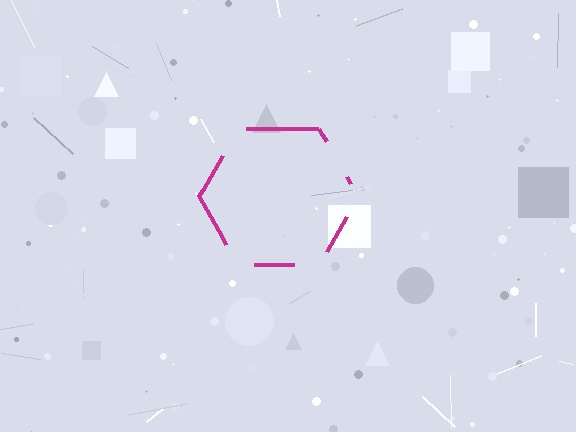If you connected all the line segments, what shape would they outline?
They would outline a hexagon.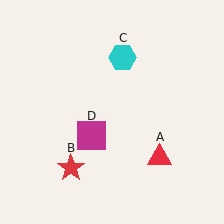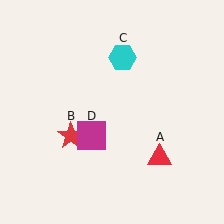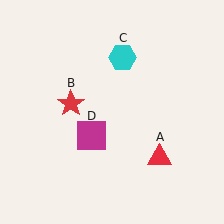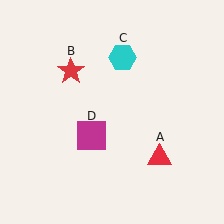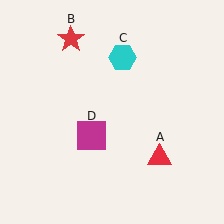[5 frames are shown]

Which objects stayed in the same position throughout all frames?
Red triangle (object A) and cyan hexagon (object C) and magenta square (object D) remained stationary.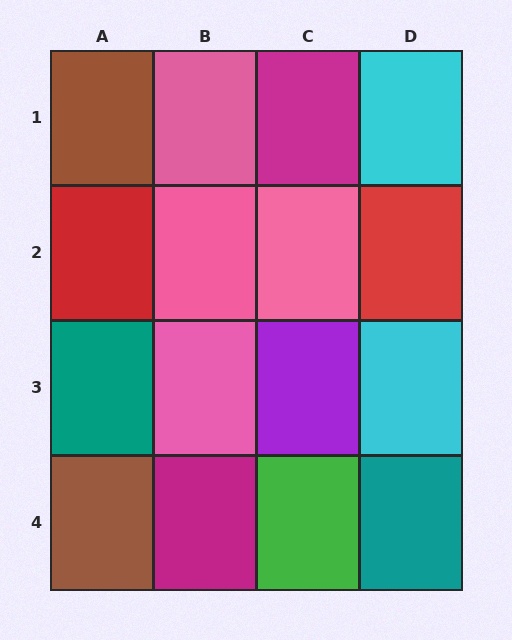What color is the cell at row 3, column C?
Purple.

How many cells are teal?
2 cells are teal.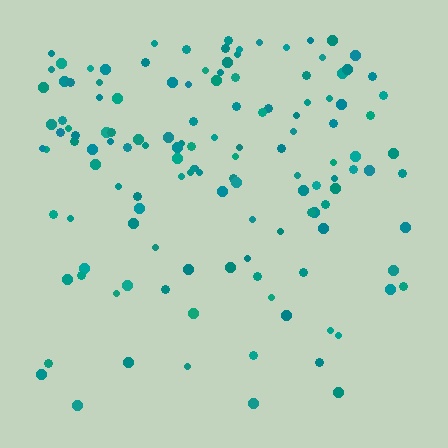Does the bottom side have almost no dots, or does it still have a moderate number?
Still a moderate number, just noticeably fewer than the top.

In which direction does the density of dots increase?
From bottom to top, with the top side densest.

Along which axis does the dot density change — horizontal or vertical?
Vertical.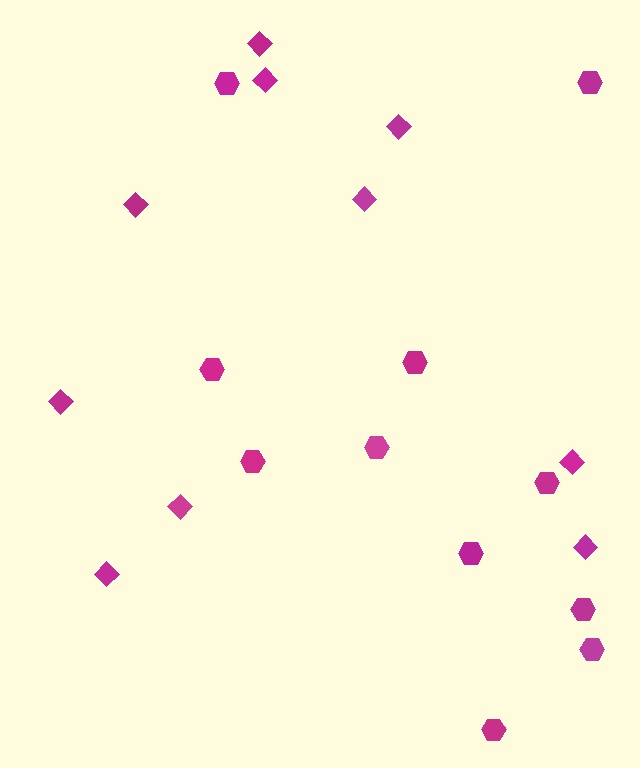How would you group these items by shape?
There are 2 groups: one group of diamonds (10) and one group of hexagons (11).